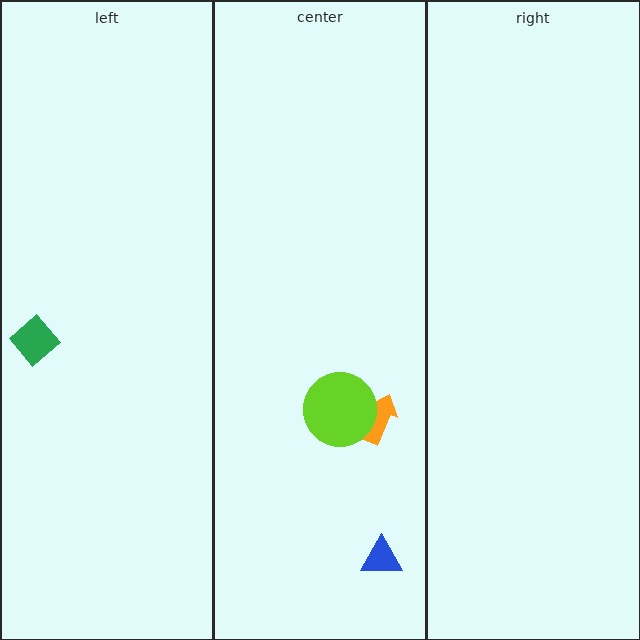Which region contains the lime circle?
The center region.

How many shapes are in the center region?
3.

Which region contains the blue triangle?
The center region.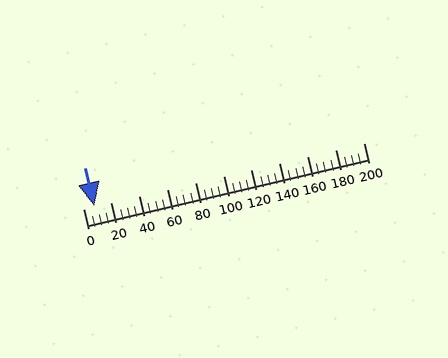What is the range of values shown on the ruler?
The ruler shows values from 0 to 200.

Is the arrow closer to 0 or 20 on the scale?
The arrow is closer to 0.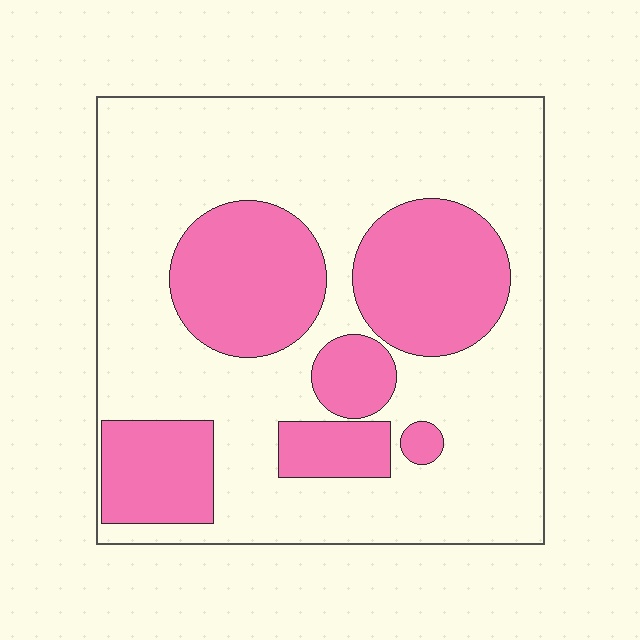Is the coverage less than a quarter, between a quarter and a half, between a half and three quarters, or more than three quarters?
Between a quarter and a half.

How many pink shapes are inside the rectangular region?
6.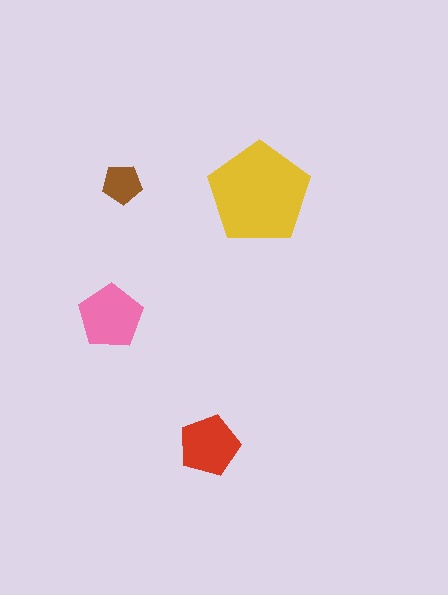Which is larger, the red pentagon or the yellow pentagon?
The yellow one.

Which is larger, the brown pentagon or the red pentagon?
The red one.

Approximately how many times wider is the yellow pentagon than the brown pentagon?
About 2.5 times wider.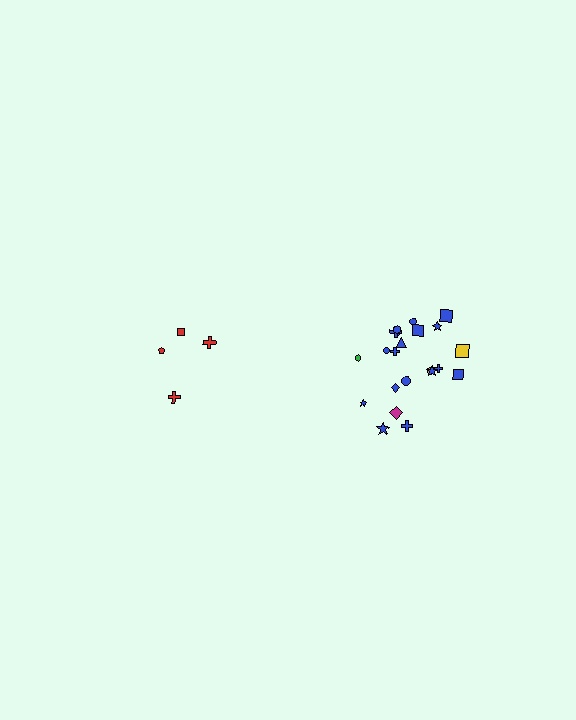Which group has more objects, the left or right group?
The right group.